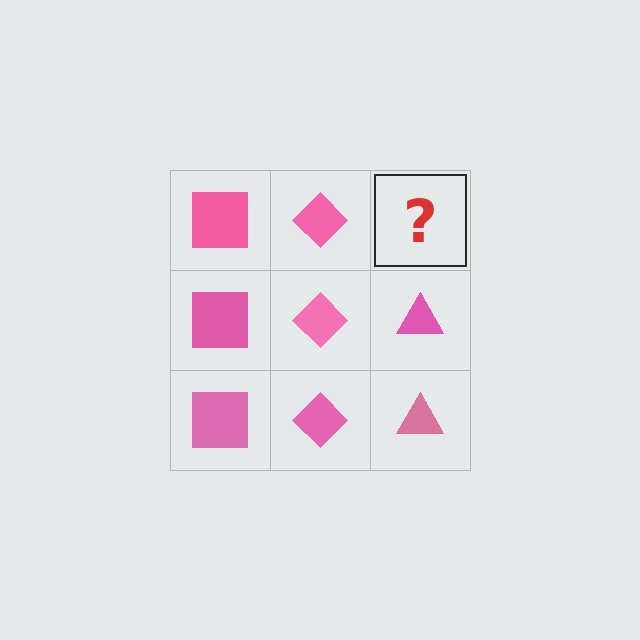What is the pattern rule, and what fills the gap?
The rule is that each column has a consistent shape. The gap should be filled with a pink triangle.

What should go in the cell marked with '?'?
The missing cell should contain a pink triangle.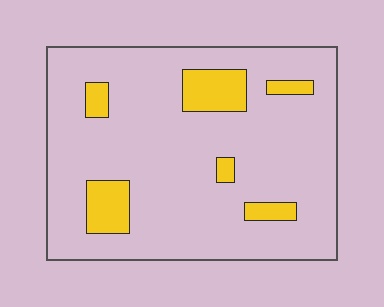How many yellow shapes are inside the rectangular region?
6.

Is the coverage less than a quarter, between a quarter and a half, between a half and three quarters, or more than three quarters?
Less than a quarter.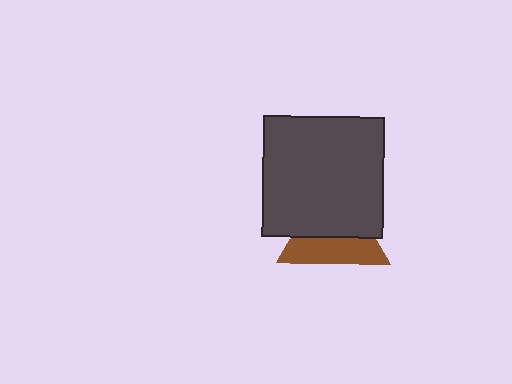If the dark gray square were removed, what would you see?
You would see the complete brown triangle.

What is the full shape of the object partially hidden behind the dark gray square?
The partially hidden object is a brown triangle.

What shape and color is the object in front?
The object in front is a dark gray square.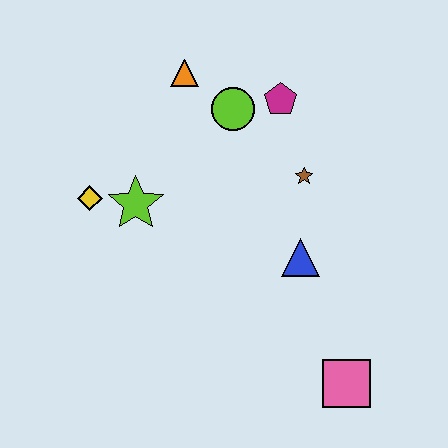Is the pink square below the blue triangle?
Yes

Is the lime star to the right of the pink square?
No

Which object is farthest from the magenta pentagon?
The pink square is farthest from the magenta pentagon.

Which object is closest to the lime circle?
The magenta pentagon is closest to the lime circle.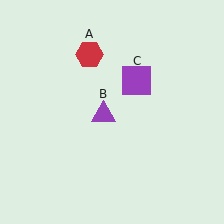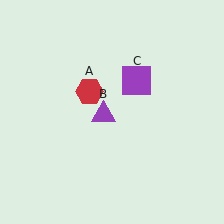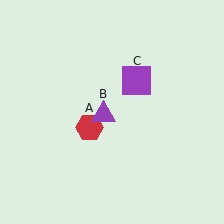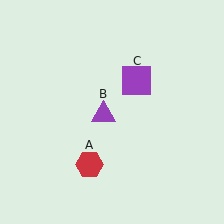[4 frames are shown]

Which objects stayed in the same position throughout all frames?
Purple triangle (object B) and purple square (object C) remained stationary.